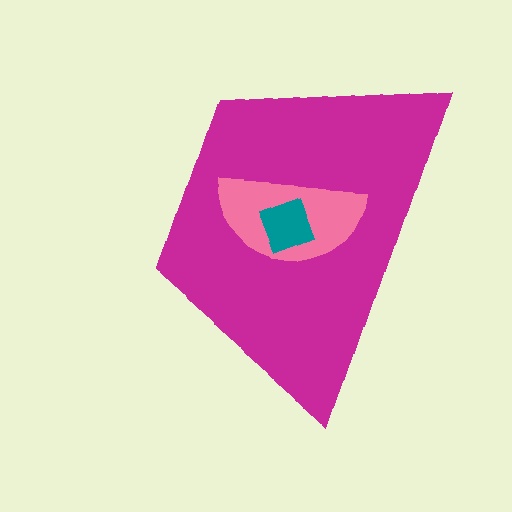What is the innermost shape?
The teal square.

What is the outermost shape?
The magenta trapezoid.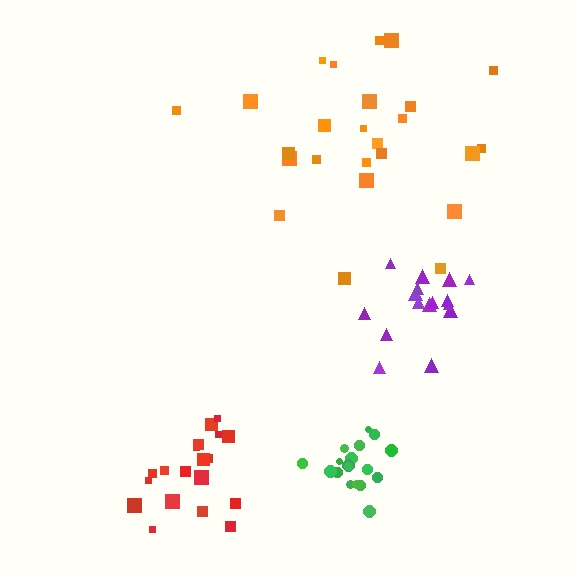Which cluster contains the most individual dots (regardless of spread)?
Orange (25).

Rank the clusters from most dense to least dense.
green, purple, red, orange.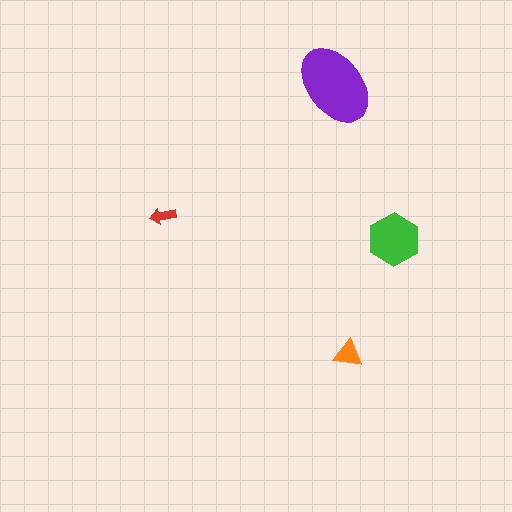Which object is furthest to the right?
The green hexagon is rightmost.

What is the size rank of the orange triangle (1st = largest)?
3rd.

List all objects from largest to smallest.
The purple ellipse, the green hexagon, the orange triangle, the red arrow.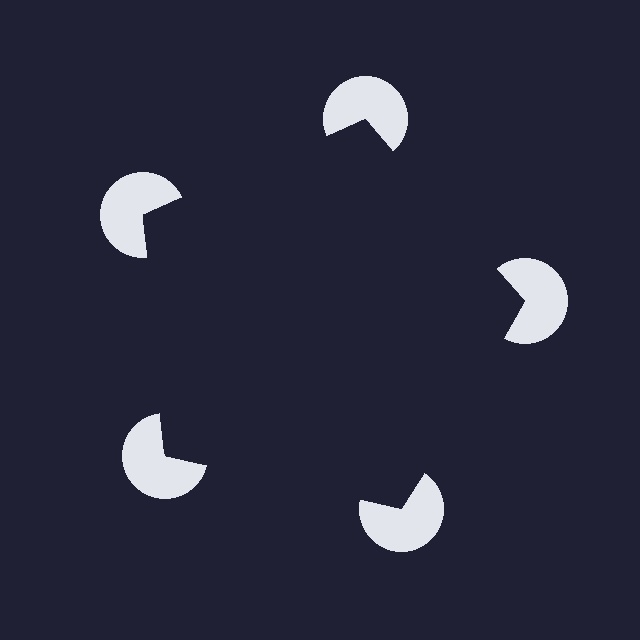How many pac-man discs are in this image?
There are 5 — one at each vertex of the illusory pentagon.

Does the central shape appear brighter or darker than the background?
It typically appears slightly darker than the background, even though no actual brightness change is drawn.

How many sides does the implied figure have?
5 sides.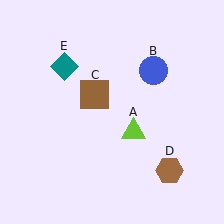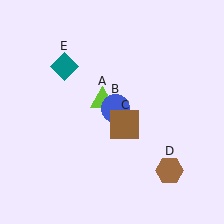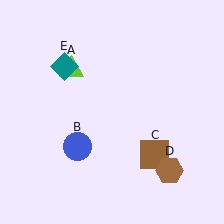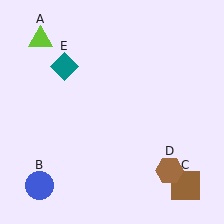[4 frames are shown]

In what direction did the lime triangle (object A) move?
The lime triangle (object A) moved up and to the left.